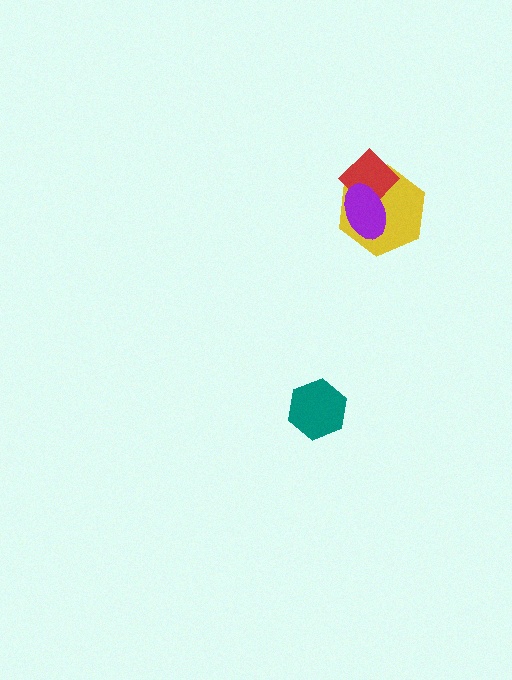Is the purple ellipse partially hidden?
No, no other shape covers it.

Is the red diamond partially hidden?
Yes, it is partially covered by another shape.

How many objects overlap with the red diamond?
2 objects overlap with the red diamond.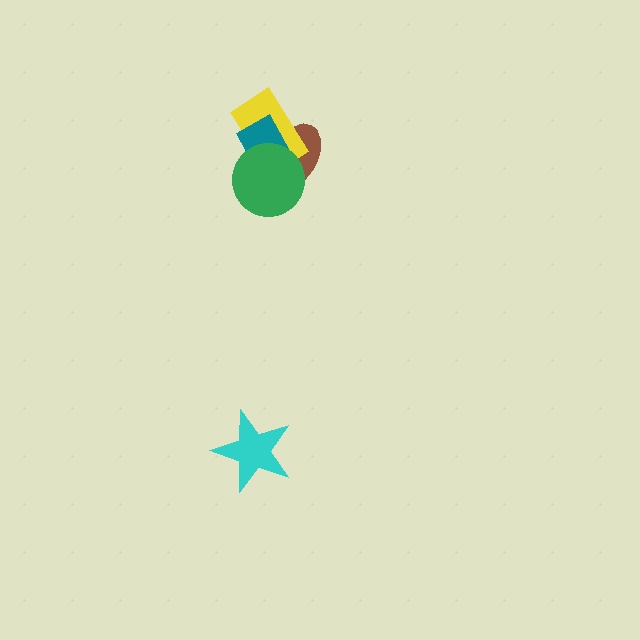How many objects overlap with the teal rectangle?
3 objects overlap with the teal rectangle.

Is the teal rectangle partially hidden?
Yes, it is partially covered by another shape.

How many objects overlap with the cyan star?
0 objects overlap with the cyan star.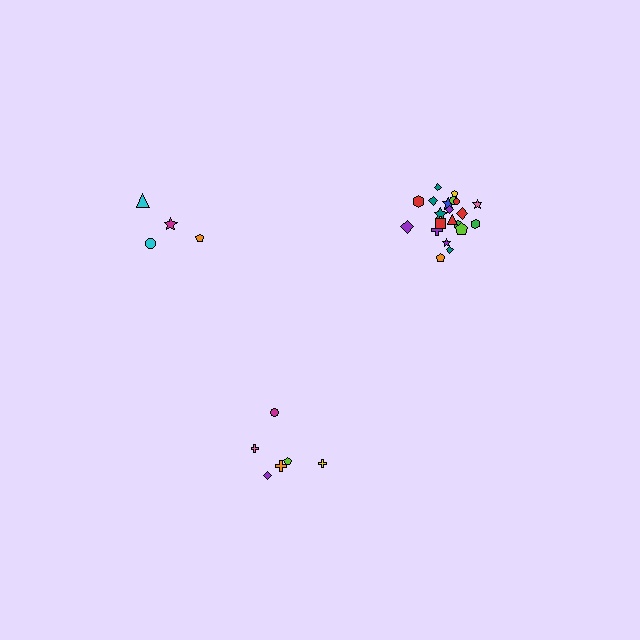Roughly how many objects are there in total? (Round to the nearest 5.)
Roughly 30 objects in total.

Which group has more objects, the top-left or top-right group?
The top-right group.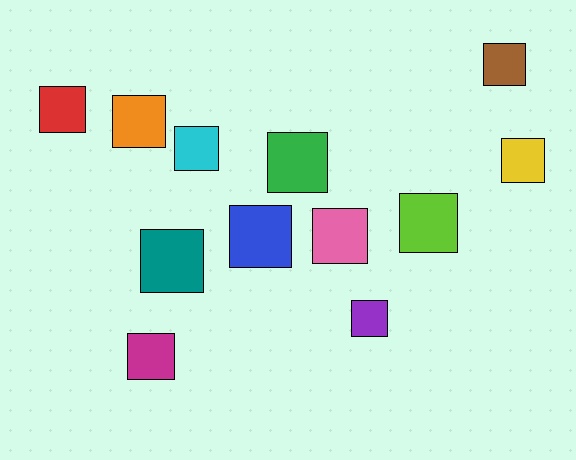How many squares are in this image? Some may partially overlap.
There are 12 squares.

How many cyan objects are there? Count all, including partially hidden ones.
There is 1 cyan object.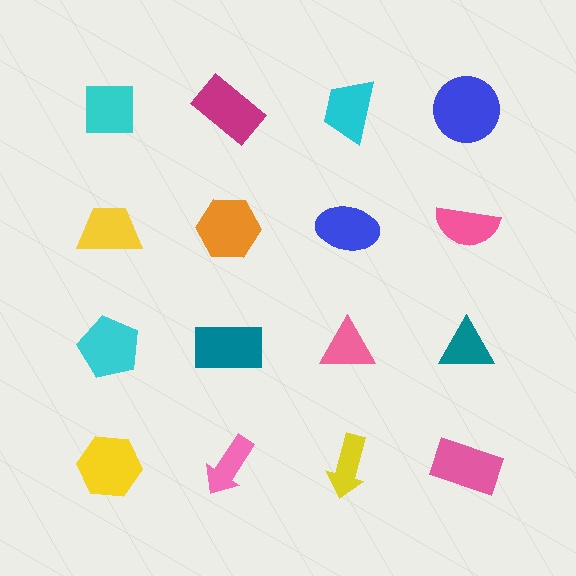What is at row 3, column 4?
A teal triangle.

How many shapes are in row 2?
4 shapes.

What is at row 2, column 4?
A pink semicircle.